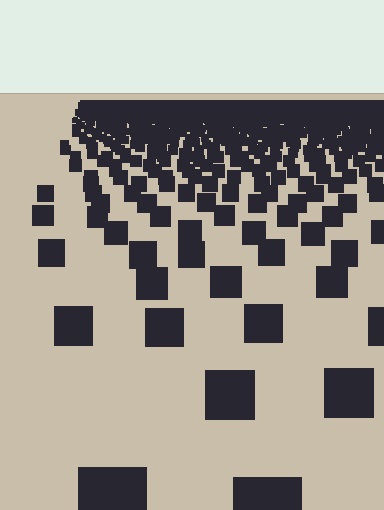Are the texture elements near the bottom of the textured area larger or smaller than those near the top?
Larger. Near the bottom, elements are closer to the viewer and appear at a bigger on-screen size.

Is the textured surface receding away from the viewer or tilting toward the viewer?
The surface is receding away from the viewer. Texture elements get smaller and denser toward the top.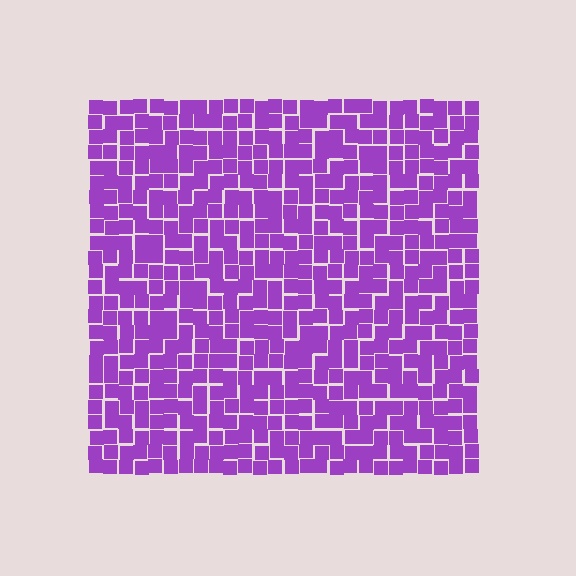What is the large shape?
The large shape is a square.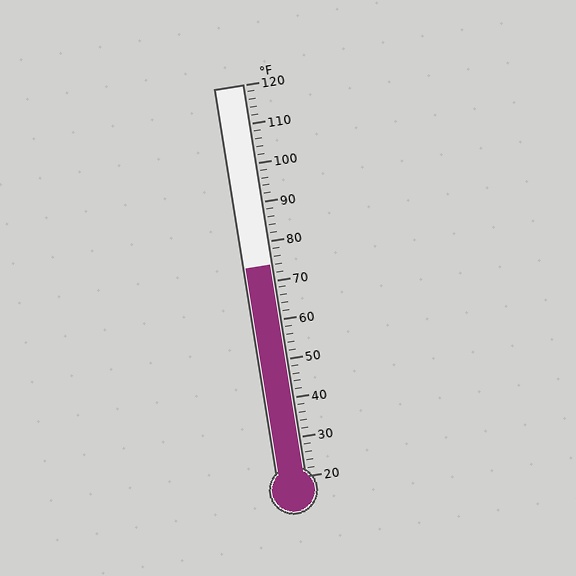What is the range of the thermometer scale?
The thermometer scale ranges from 20°F to 120°F.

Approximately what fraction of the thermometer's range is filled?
The thermometer is filled to approximately 55% of its range.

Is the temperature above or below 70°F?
The temperature is above 70°F.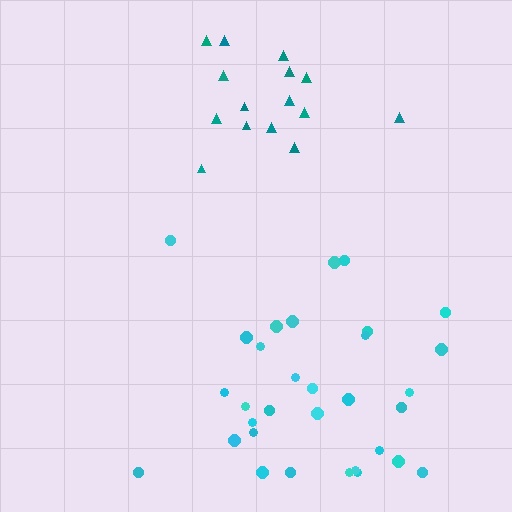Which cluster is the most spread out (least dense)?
Cyan.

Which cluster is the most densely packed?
Teal.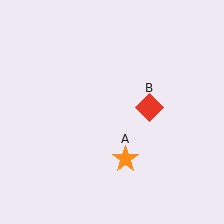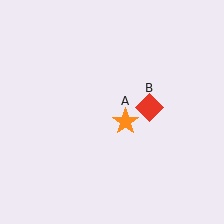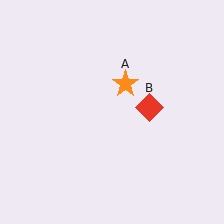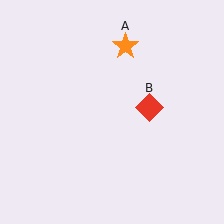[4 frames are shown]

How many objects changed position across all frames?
1 object changed position: orange star (object A).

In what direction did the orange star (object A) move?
The orange star (object A) moved up.